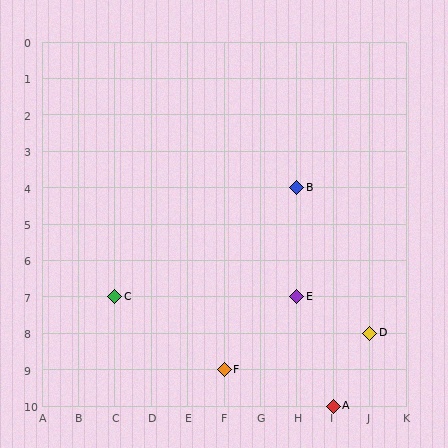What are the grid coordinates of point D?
Point D is at grid coordinates (J, 8).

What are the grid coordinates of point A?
Point A is at grid coordinates (I, 10).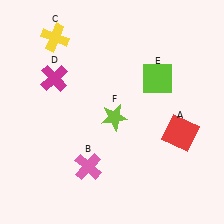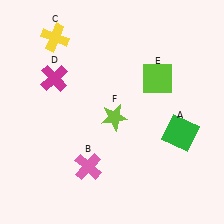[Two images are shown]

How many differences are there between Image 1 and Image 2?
There is 1 difference between the two images.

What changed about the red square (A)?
In Image 1, A is red. In Image 2, it changed to green.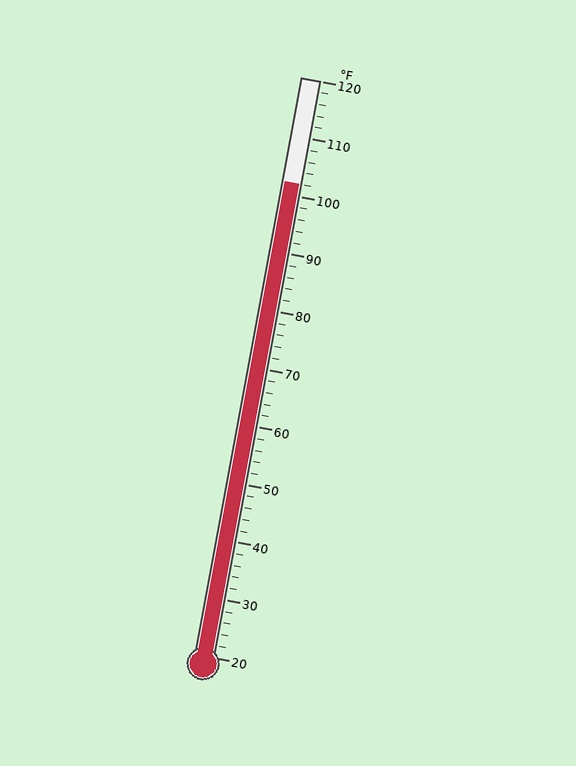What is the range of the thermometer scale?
The thermometer scale ranges from 20°F to 120°F.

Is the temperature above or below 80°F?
The temperature is above 80°F.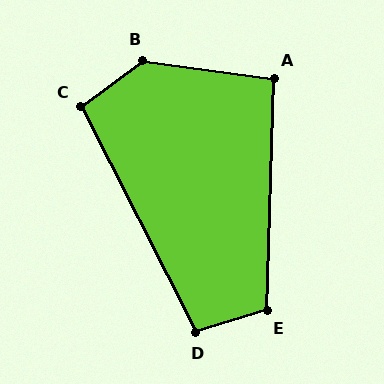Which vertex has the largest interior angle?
B, at approximately 136 degrees.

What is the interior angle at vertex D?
Approximately 100 degrees (obtuse).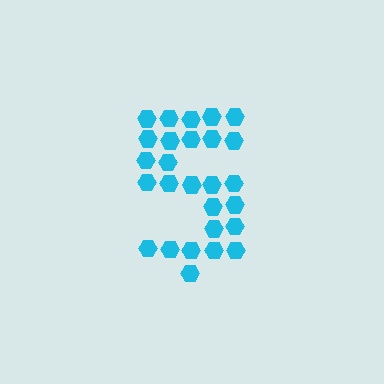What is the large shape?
The large shape is the digit 5.